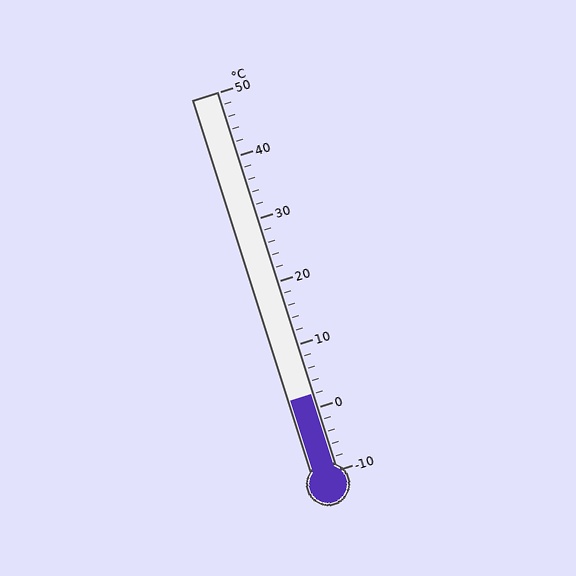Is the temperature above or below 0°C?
The temperature is above 0°C.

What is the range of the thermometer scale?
The thermometer scale ranges from -10°C to 50°C.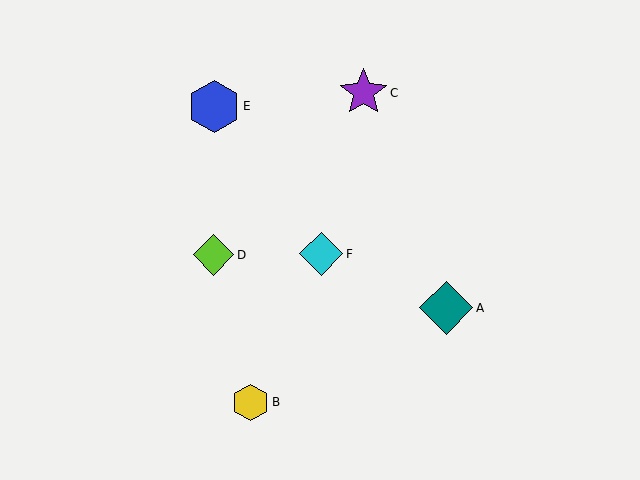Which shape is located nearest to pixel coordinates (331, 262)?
The cyan diamond (labeled F) at (321, 254) is nearest to that location.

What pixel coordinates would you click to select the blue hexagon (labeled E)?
Click at (214, 106) to select the blue hexagon E.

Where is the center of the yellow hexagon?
The center of the yellow hexagon is at (250, 402).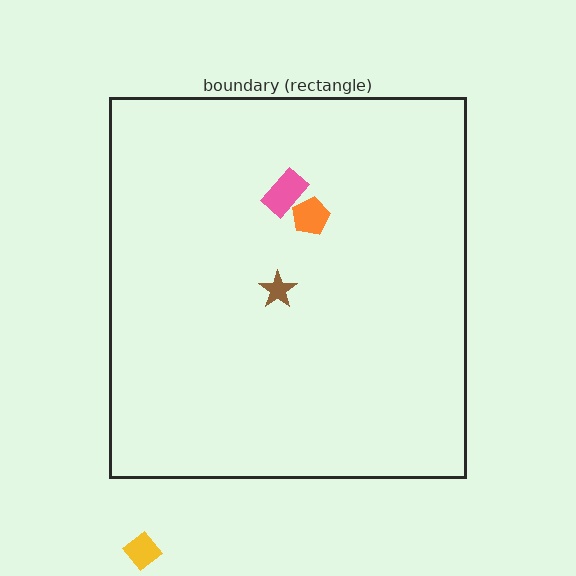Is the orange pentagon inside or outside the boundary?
Inside.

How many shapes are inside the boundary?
3 inside, 1 outside.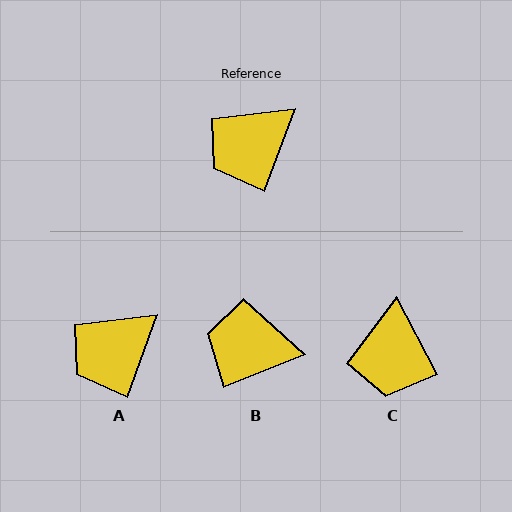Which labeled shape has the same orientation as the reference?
A.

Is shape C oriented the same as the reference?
No, it is off by about 47 degrees.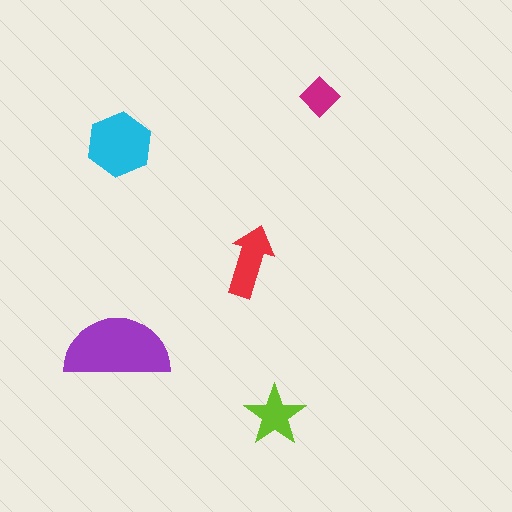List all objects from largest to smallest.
The purple semicircle, the cyan hexagon, the red arrow, the lime star, the magenta diamond.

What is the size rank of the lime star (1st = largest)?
4th.